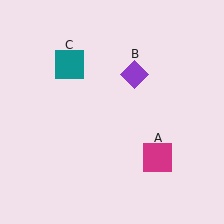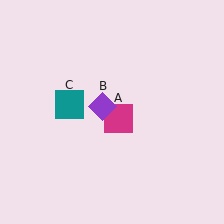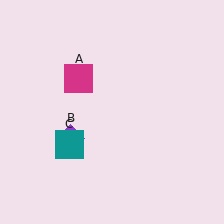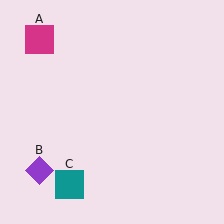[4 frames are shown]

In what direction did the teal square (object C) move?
The teal square (object C) moved down.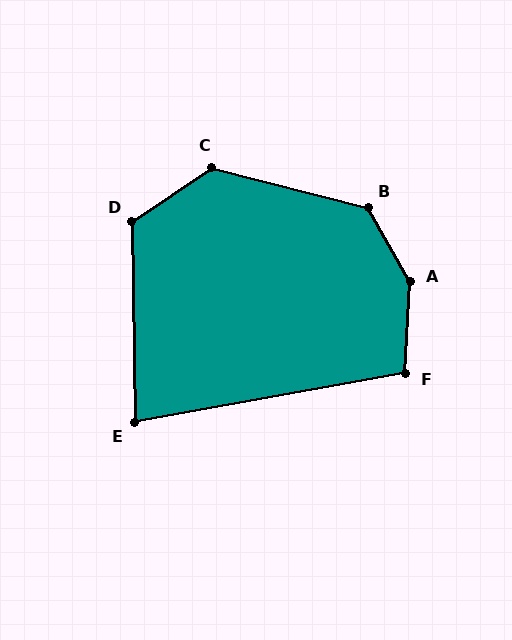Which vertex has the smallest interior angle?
E, at approximately 81 degrees.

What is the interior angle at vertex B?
Approximately 134 degrees (obtuse).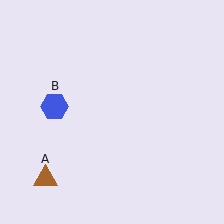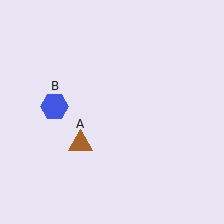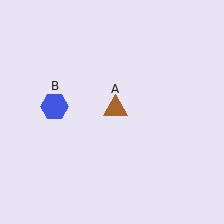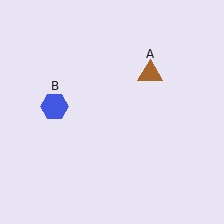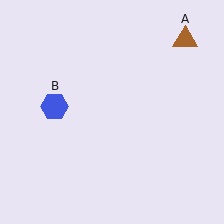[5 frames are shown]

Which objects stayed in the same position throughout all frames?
Blue hexagon (object B) remained stationary.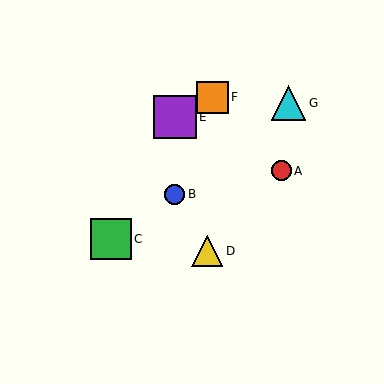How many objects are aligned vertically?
2 objects (B, E) are aligned vertically.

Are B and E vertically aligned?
Yes, both are at x≈175.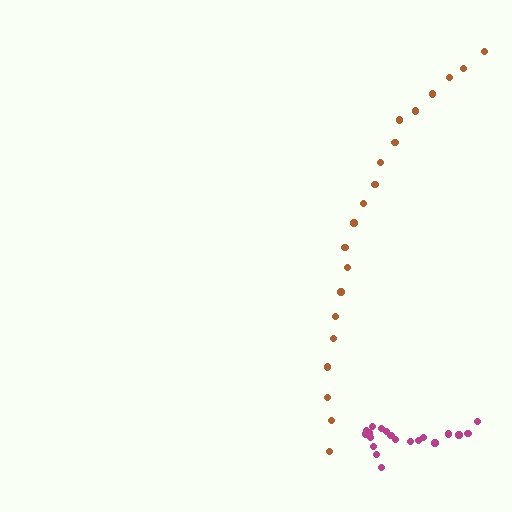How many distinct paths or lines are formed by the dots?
There are 2 distinct paths.